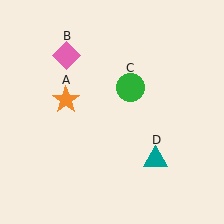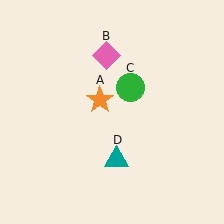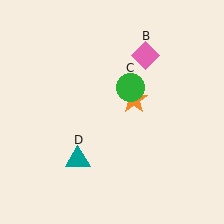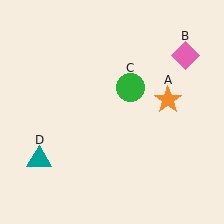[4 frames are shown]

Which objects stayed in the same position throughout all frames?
Green circle (object C) remained stationary.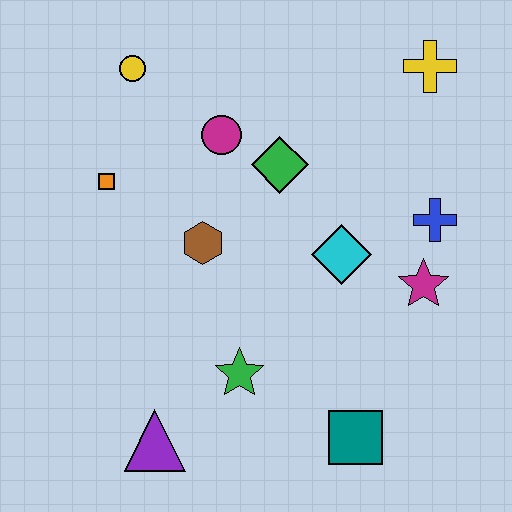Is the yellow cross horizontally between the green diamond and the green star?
No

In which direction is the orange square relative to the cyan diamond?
The orange square is to the left of the cyan diamond.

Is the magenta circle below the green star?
No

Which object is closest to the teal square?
The green star is closest to the teal square.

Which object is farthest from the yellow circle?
The teal square is farthest from the yellow circle.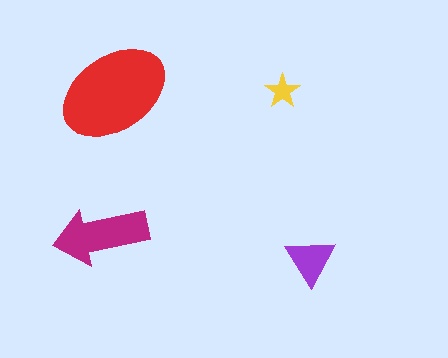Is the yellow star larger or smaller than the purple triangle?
Smaller.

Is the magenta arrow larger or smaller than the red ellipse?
Smaller.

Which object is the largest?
The red ellipse.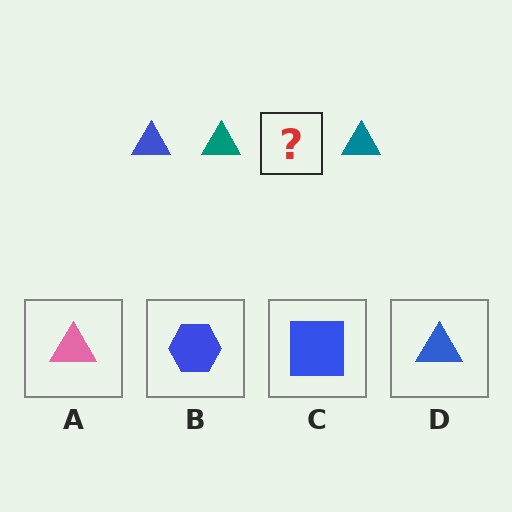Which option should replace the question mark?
Option D.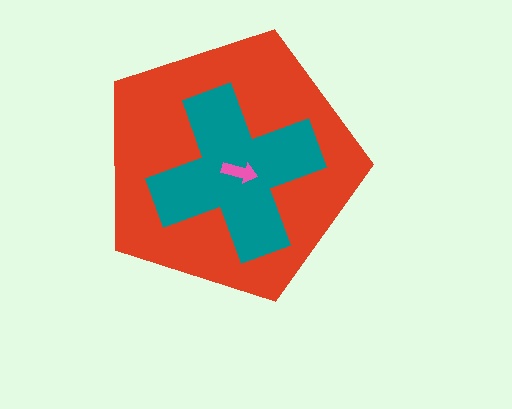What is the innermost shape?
The pink arrow.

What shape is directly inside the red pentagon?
The teal cross.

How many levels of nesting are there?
3.